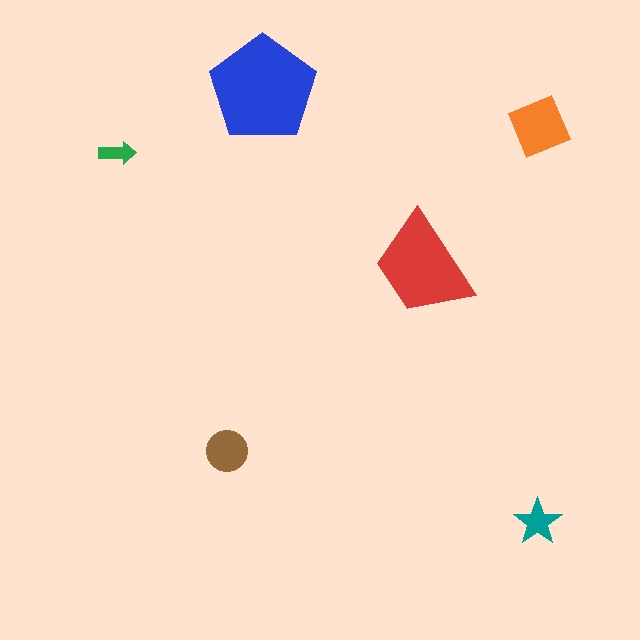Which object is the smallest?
The green arrow.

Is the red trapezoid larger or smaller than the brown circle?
Larger.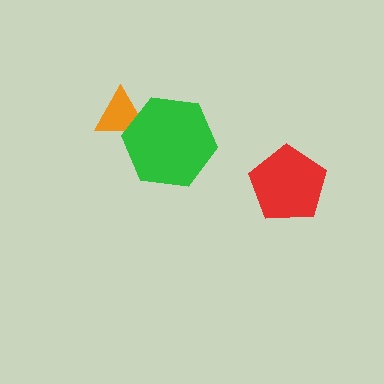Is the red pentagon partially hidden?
No, no other shape covers it.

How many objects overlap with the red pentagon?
0 objects overlap with the red pentagon.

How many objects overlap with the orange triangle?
1 object overlaps with the orange triangle.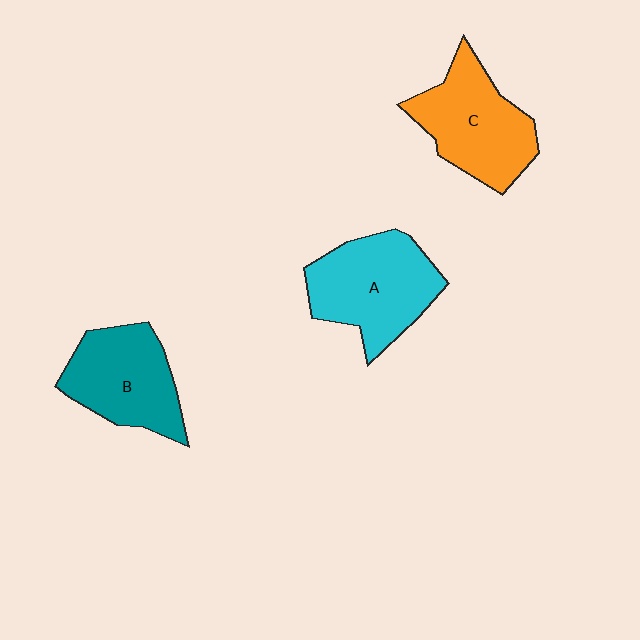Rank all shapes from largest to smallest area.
From largest to smallest: A (cyan), C (orange), B (teal).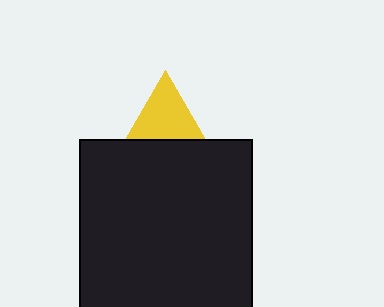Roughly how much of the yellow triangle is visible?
About half of it is visible (roughly 53%).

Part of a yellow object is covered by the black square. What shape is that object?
It is a triangle.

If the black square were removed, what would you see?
You would see the complete yellow triangle.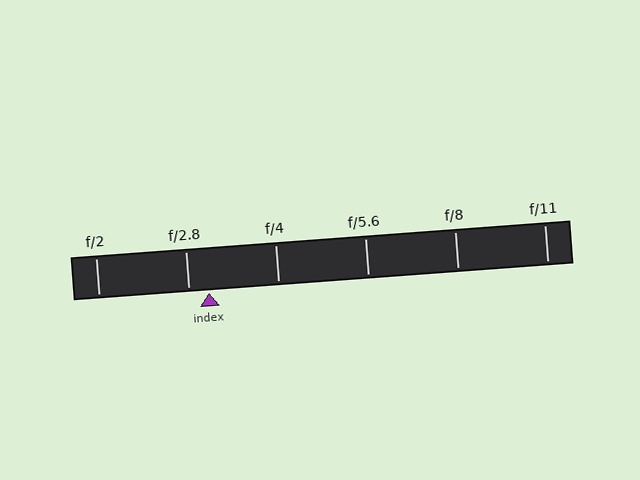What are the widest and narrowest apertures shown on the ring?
The widest aperture shown is f/2 and the narrowest is f/11.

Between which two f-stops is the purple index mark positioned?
The index mark is between f/2.8 and f/4.